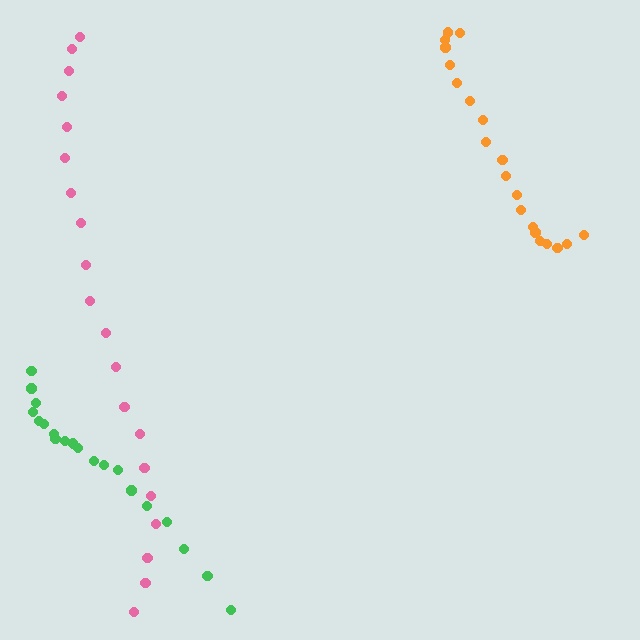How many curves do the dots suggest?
There are 3 distinct paths.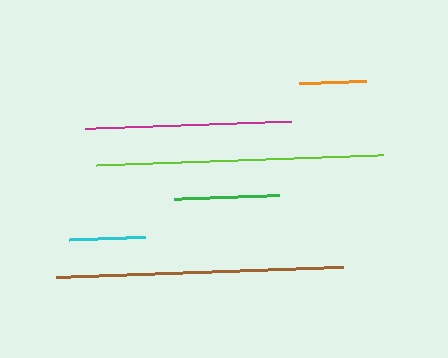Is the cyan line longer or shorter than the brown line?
The brown line is longer than the cyan line.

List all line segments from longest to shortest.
From longest to shortest: brown, lime, magenta, green, cyan, orange.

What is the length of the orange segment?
The orange segment is approximately 67 pixels long.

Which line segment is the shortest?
The orange line is the shortest at approximately 67 pixels.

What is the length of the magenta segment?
The magenta segment is approximately 206 pixels long.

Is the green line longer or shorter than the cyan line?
The green line is longer than the cyan line.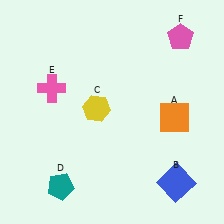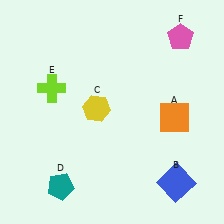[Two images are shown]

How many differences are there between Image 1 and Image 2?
There is 1 difference between the two images.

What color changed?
The cross (E) changed from pink in Image 1 to lime in Image 2.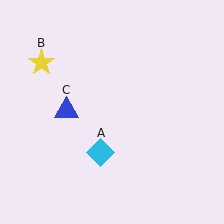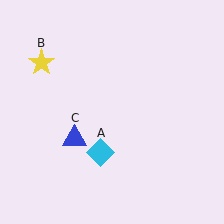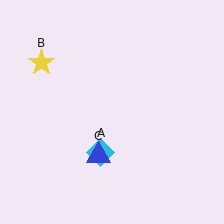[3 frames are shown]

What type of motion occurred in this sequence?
The blue triangle (object C) rotated counterclockwise around the center of the scene.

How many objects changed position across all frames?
1 object changed position: blue triangle (object C).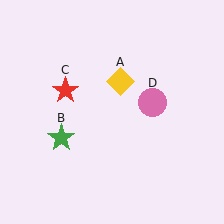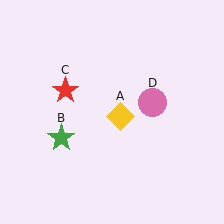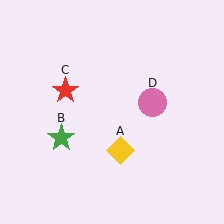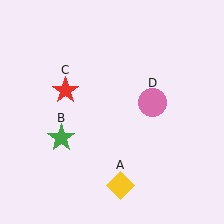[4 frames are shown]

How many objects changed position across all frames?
1 object changed position: yellow diamond (object A).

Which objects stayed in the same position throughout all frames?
Green star (object B) and red star (object C) and pink circle (object D) remained stationary.